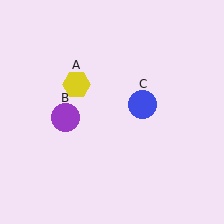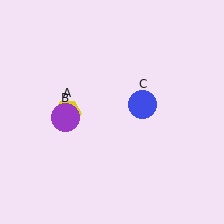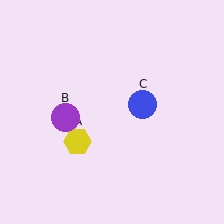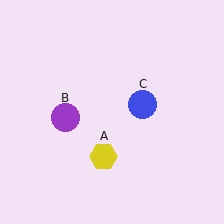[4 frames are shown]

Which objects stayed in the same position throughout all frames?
Purple circle (object B) and blue circle (object C) remained stationary.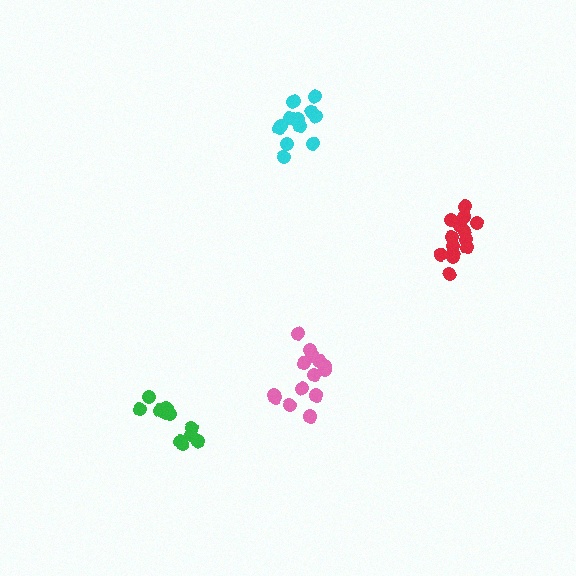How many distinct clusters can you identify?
There are 4 distinct clusters.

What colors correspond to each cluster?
The clusters are colored: pink, cyan, red, green.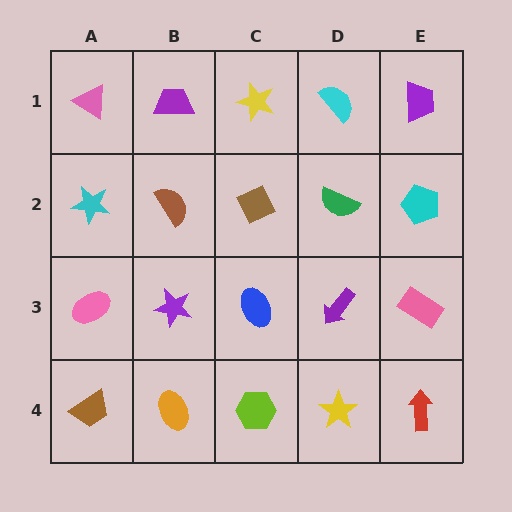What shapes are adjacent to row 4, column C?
A blue ellipse (row 3, column C), an orange ellipse (row 4, column B), a yellow star (row 4, column D).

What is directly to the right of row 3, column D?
A pink rectangle.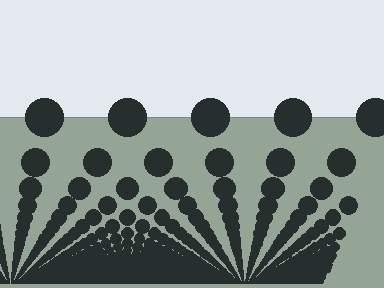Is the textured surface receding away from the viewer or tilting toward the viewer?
The surface appears to tilt toward the viewer. Texture elements get larger and sparser toward the top.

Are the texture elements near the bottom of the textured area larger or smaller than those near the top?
Smaller. The gradient is inverted — elements near the bottom are smaller and denser.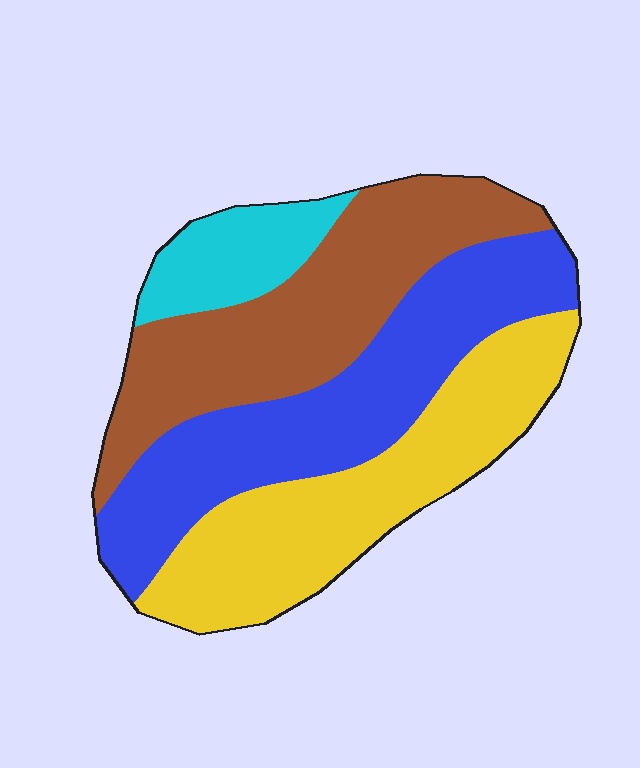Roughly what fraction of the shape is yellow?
Yellow covers roughly 30% of the shape.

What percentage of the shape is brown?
Brown takes up about one third (1/3) of the shape.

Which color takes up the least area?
Cyan, at roughly 10%.